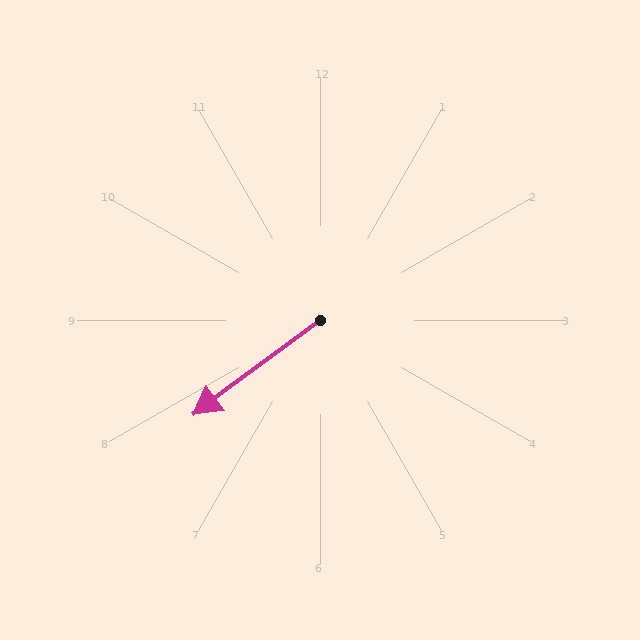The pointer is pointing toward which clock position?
Roughly 8 o'clock.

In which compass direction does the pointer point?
Southwest.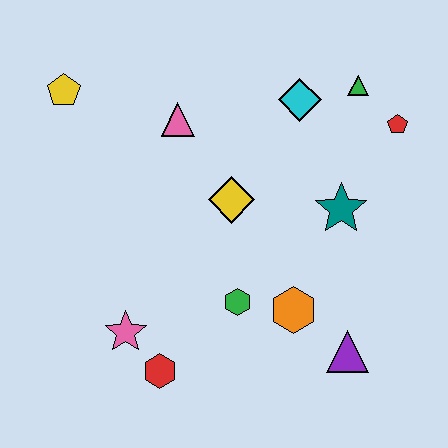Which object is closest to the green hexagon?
The orange hexagon is closest to the green hexagon.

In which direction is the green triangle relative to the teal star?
The green triangle is above the teal star.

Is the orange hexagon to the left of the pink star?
No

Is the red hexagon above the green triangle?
No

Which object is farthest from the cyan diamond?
The red hexagon is farthest from the cyan diamond.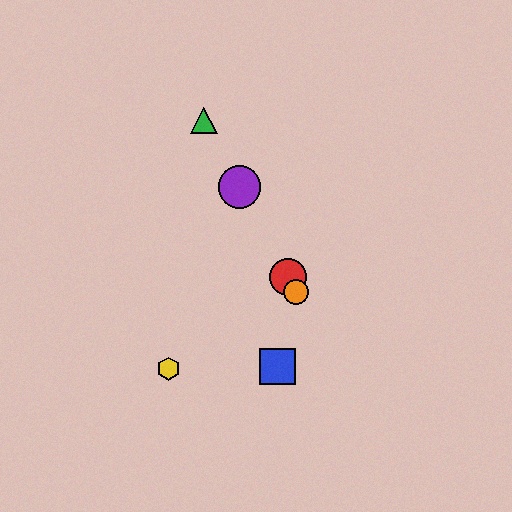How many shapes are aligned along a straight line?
4 shapes (the red circle, the green triangle, the purple circle, the orange circle) are aligned along a straight line.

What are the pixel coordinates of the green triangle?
The green triangle is at (204, 120).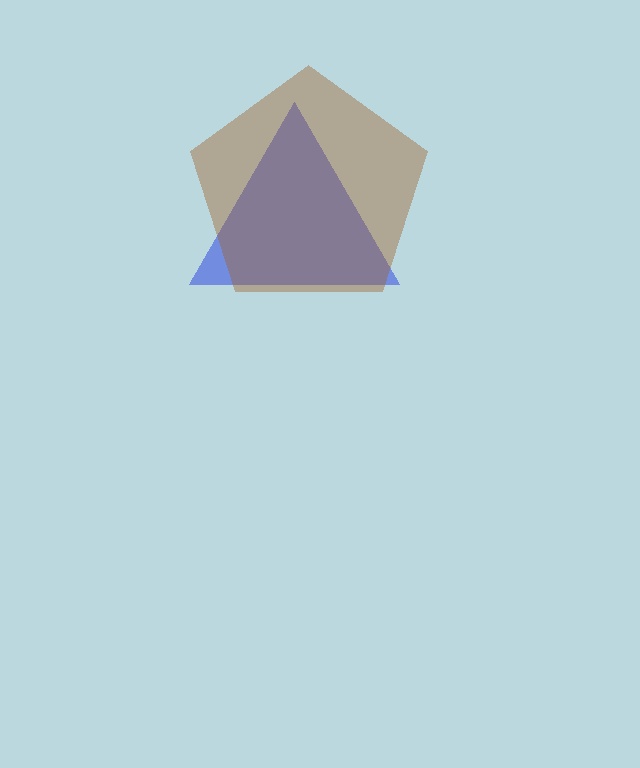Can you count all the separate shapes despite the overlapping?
Yes, there are 2 separate shapes.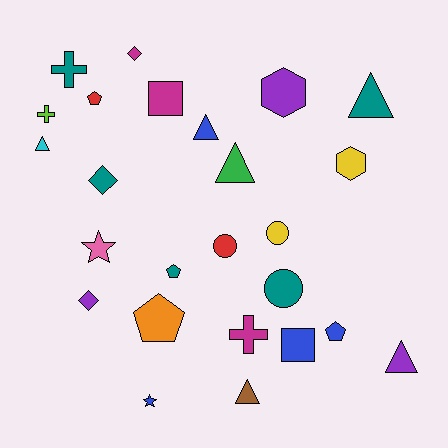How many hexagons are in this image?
There are 2 hexagons.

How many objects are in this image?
There are 25 objects.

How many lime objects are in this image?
There is 1 lime object.